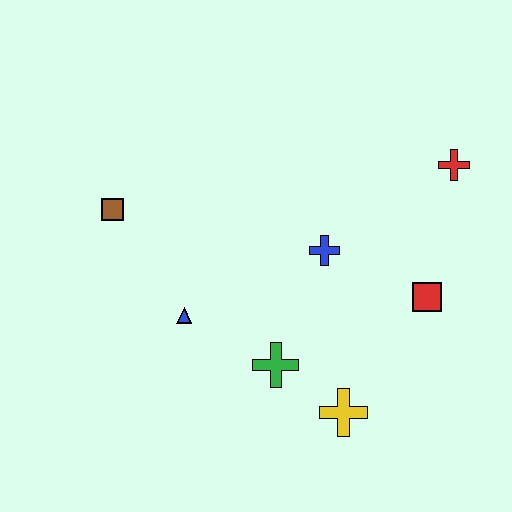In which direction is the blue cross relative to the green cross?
The blue cross is above the green cross.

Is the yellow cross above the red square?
No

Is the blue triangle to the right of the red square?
No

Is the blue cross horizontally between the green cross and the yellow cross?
Yes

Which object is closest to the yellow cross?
The green cross is closest to the yellow cross.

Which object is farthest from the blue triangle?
The red cross is farthest from the blue triangle.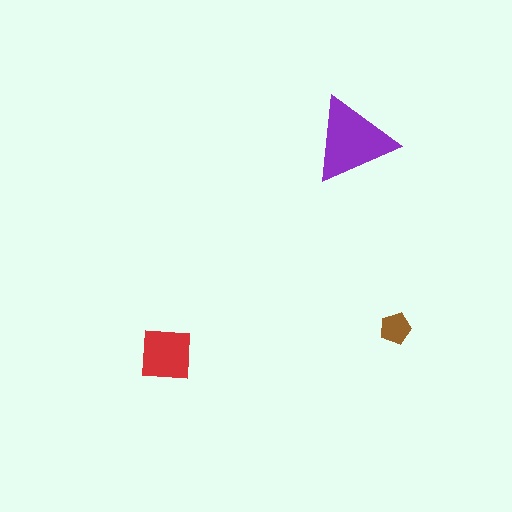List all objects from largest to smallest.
The purple triangle, the red square, the brown pentagon.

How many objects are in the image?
There are 3 objects in the image.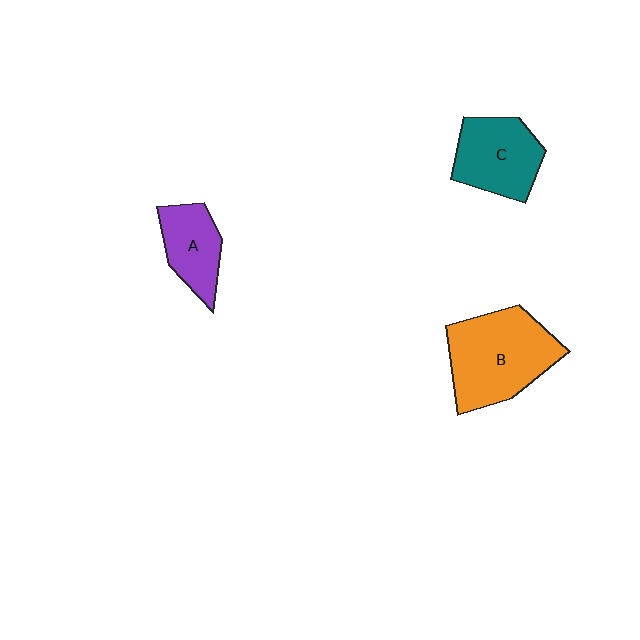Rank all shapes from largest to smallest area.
From largest to smallest: B (orange), C (teal), A (purple).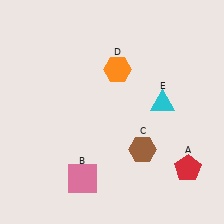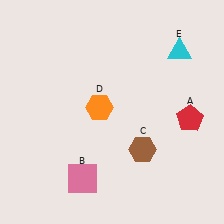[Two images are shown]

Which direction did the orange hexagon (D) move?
The orange hexagon (D) moved down.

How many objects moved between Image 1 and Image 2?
3 objects moved between the two images.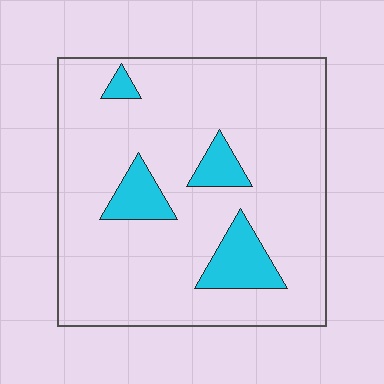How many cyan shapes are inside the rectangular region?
4.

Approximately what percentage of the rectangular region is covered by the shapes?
Approximately 15%.